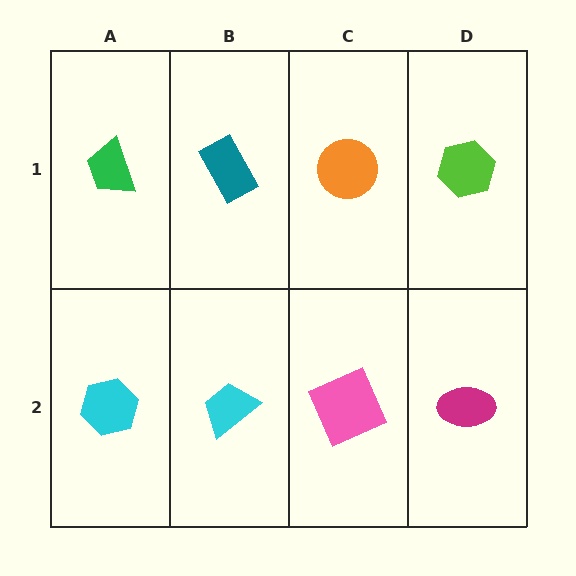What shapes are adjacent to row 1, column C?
A pink square (row 2, column C), a teal rectangle (row 1, column B), a lime hexagon (row 1, column D).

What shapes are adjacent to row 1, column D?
A magenta ellipse (row 2, column D), an orange circle (row 1, column C).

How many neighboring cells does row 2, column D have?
2.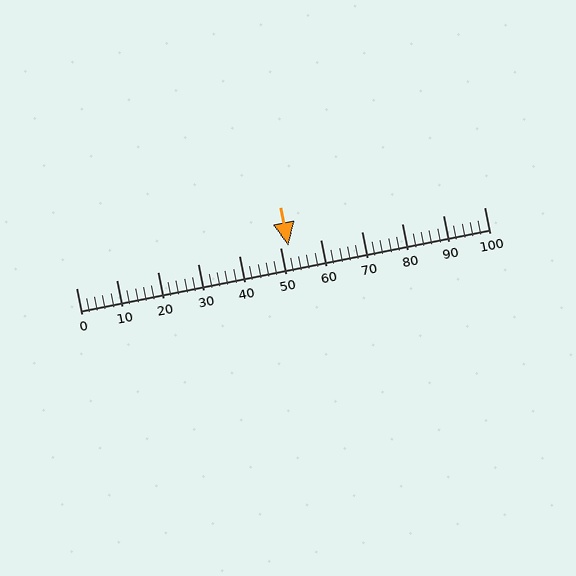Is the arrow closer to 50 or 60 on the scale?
The arrow is closer to 50.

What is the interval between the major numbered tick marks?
The major tick marks are spaced 10 units apart.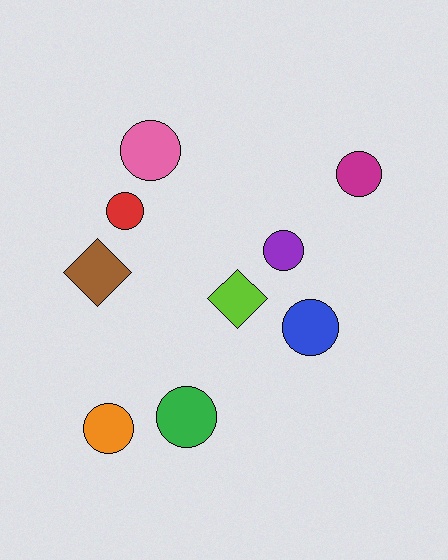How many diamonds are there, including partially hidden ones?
There are 2 diamonds.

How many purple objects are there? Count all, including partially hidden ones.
There is 1 purple object.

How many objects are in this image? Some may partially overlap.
There are 9 objects.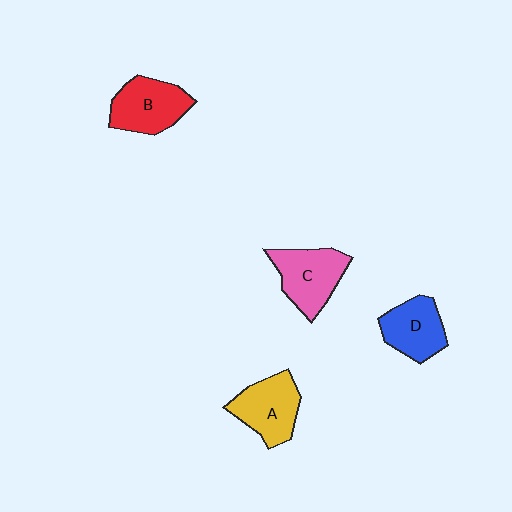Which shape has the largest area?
Shape C (pink).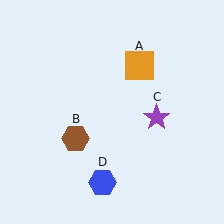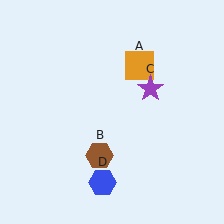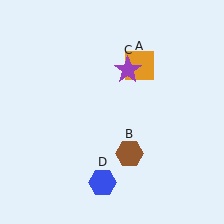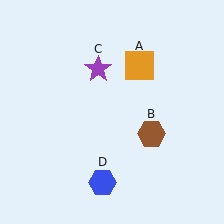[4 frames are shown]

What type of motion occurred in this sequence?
The brown hexagon (object B), purple star (object C) rotated counterclockwise around the center of the scene.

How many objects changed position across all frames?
2 objects changed position: brown hexagon (object B), purple star (object C).